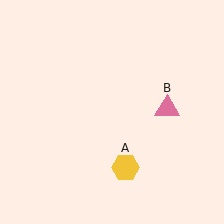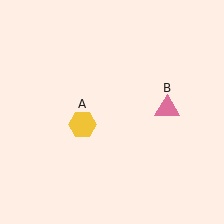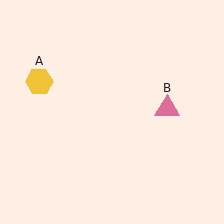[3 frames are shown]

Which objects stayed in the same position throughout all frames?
Pink triangle (object B) remained stationary.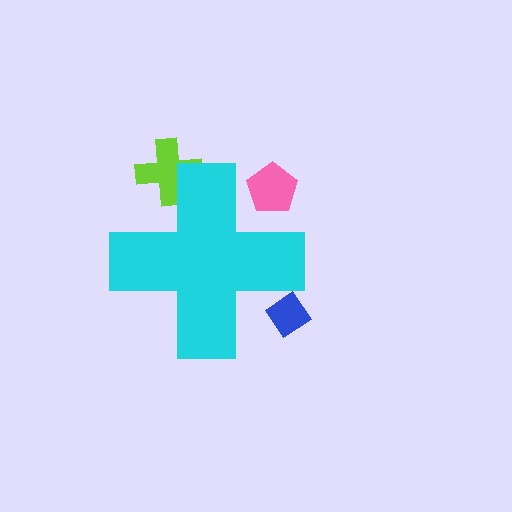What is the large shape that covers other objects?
A cyan cross.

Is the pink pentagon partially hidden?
Yes, the pink pentagon is partially hidden behind the cyan cross.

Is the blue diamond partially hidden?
Yes, the blue diamond is partially hidden behind the cyan cross.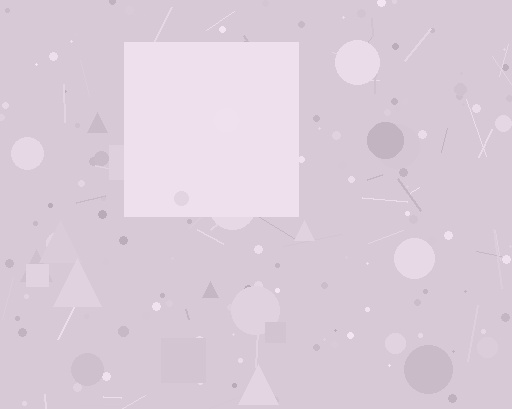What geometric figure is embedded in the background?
A square is embedded in the background.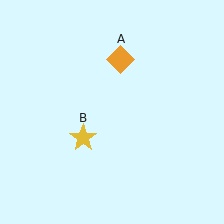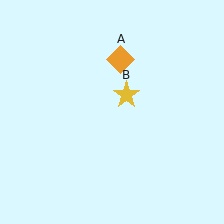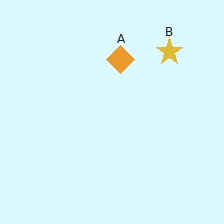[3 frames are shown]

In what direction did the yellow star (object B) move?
The yellow star (object B) moved up and to the right.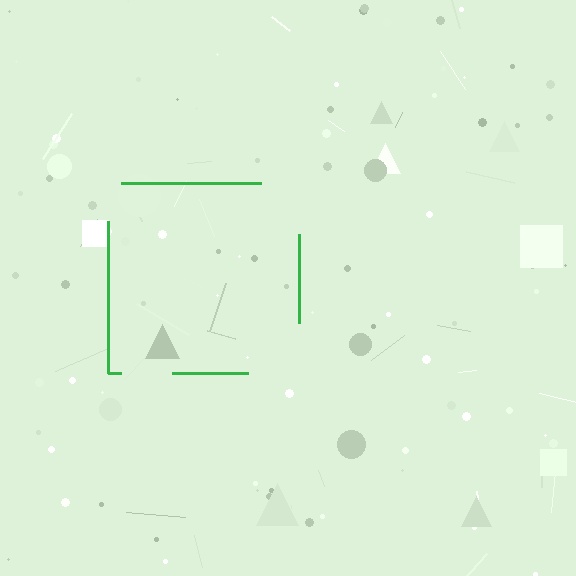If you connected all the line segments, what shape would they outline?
They would outline a square.